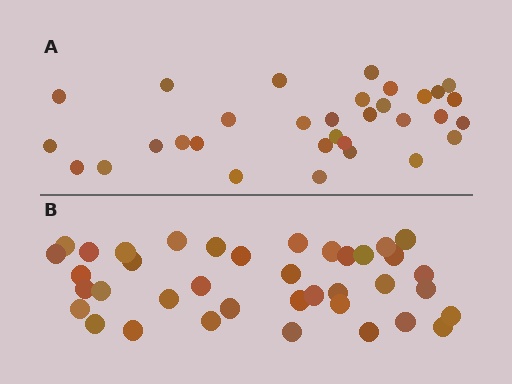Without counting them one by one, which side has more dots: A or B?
Region B (the bottom region) has more dots.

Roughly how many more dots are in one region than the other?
Region B has about 6 more dots than region A.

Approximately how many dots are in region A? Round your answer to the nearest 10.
About 30 dots. (The exact count is 32, which rounds to 30.)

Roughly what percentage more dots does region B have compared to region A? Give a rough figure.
About 20% more.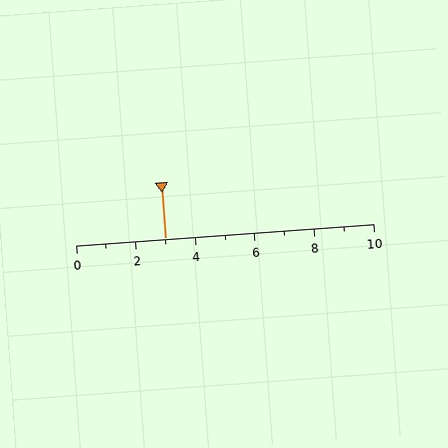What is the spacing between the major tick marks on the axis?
The major ticks are spaced 2 apart.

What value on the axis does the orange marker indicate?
The marker indicates approximately 3.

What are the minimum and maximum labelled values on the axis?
The axis runs from 0 to 10.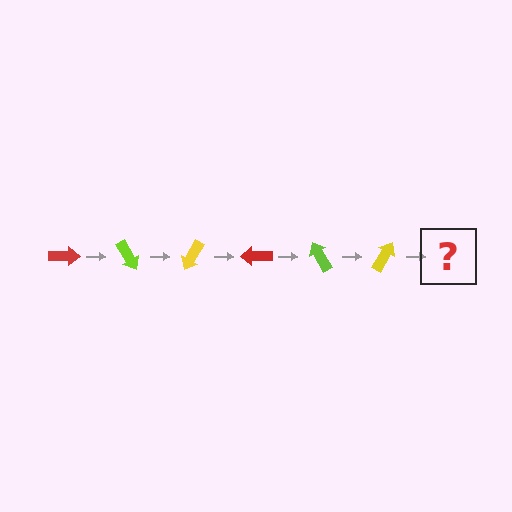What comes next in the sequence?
The next element should be a red arrow, rotated 360 degrees from the start.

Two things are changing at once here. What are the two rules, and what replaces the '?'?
The two rules are that it rotates 60 degrees each step and the color cycles through red, lime, and yellow. The '?' should be a red arrow, rotated 360 degrees from the start.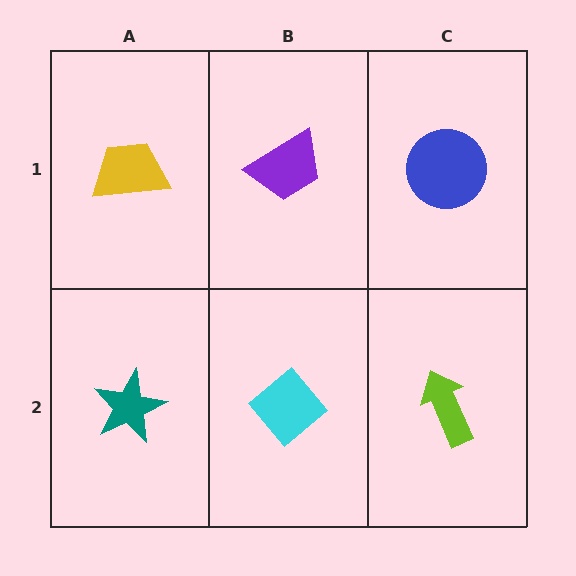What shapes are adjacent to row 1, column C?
A lime arrow (row 2, column C), a purple trapezoid (row 1, column B).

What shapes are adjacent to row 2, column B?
A purple trapezoid (row 1, column B), a teal star (row 2, column A), a lime arrow (row 2, column C).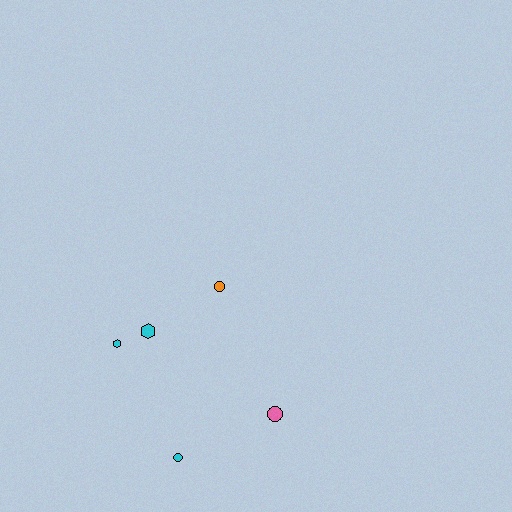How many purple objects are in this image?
There are no purple objects.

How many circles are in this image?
There are 3 circles.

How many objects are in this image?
There are 5 objects.